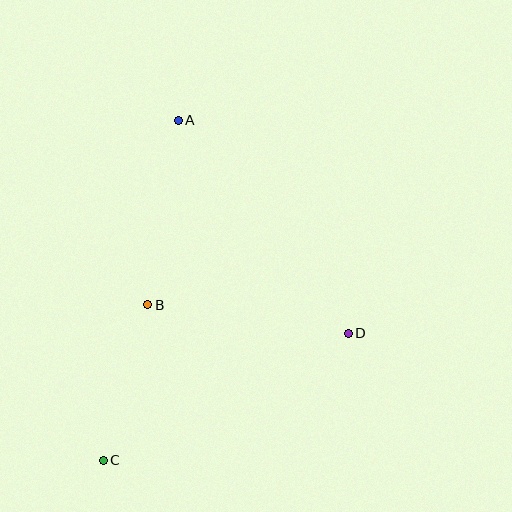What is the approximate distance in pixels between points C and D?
The distance between C and D is approximately 276 pixels.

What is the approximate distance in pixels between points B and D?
The distance between B and D is approximately 202 pixels.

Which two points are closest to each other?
Points B and C are closest to each other.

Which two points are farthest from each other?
Points A and C are farthest from each other.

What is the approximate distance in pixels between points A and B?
The distance between A and B is approximately 187 pixels.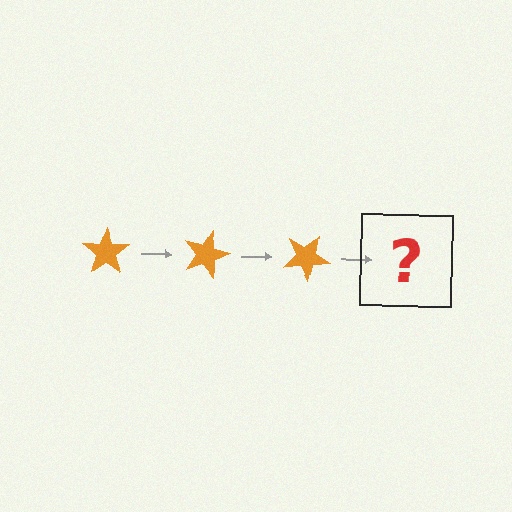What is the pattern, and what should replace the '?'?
The pattern is that the star rotates 15 degrees each step. The '?' should be an orange star rotated 45 degrees.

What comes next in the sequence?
The next element should be an orange star rotated 45 degrees.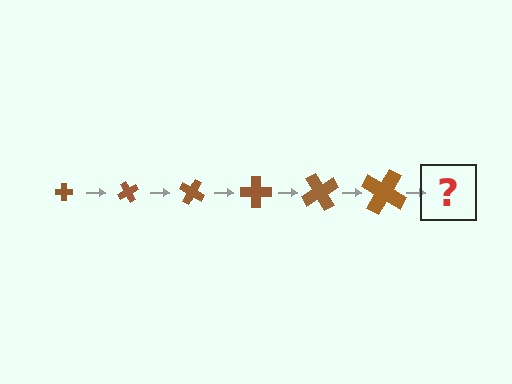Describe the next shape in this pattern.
It should be a cross, larger than the previous one and rotated 360 degrees from the start.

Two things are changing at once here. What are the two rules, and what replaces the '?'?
The two rules are that the cross grows larger each step and it rotates 60 degrees each step. The '?' should be a cross, larger than the previous one and rotated 360 degrees from the start.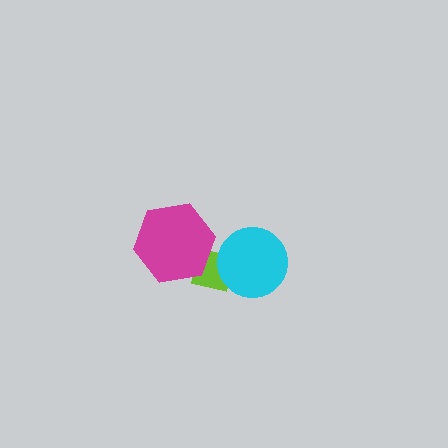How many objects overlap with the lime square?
2 objects overlap with the lime square.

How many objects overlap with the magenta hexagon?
1 object overlaps with the magenta hexagon.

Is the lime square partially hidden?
Yes, it is partially covered by another shape.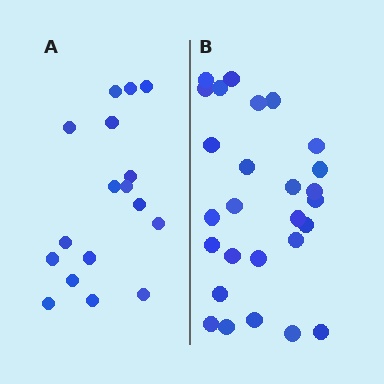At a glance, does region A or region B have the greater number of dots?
Region B (the right region) has more dots.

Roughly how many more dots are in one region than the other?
Region B has roughly 10 or so more dots than region A.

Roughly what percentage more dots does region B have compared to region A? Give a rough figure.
About 60% more.